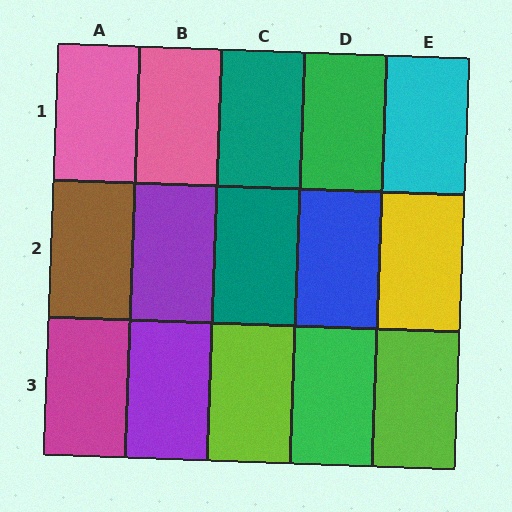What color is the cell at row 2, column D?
Blue.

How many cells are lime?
2 cells are lime.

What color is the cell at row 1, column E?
Cyan.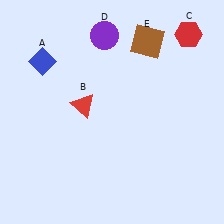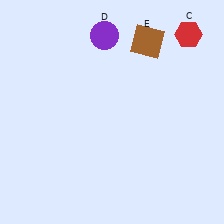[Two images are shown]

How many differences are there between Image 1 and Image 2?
There are 2 differences between the two images.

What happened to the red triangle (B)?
The red triangle (B) was removed in Image 2. It was in the top-left area of Image 1.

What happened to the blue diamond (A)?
The blue diamond (A) was removed in Image 2. It was in the top-left area of Image 1.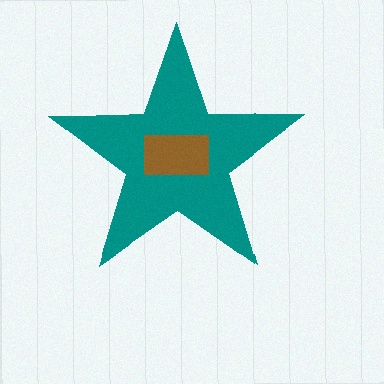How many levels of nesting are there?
2.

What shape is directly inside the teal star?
The brown rectangle.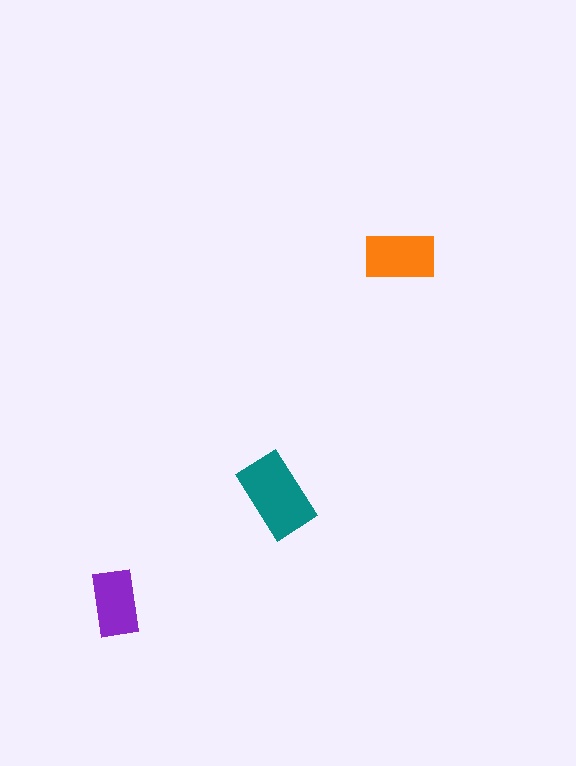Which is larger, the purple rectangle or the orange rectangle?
The orange one.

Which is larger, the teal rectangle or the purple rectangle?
The teal one.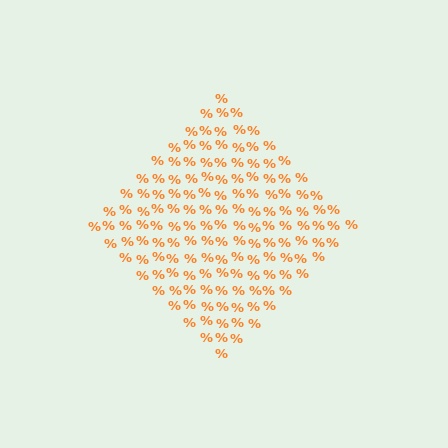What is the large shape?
The large shape is a diamond.